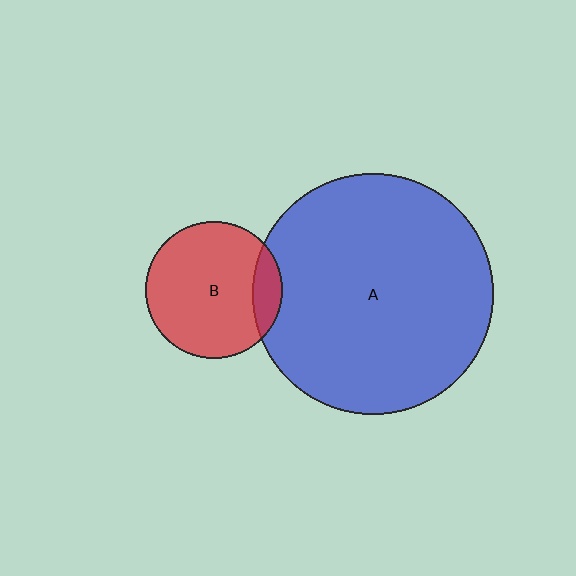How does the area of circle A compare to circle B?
Approximately 3.1 times.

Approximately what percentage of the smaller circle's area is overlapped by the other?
Approximately 15%.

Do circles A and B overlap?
Yes.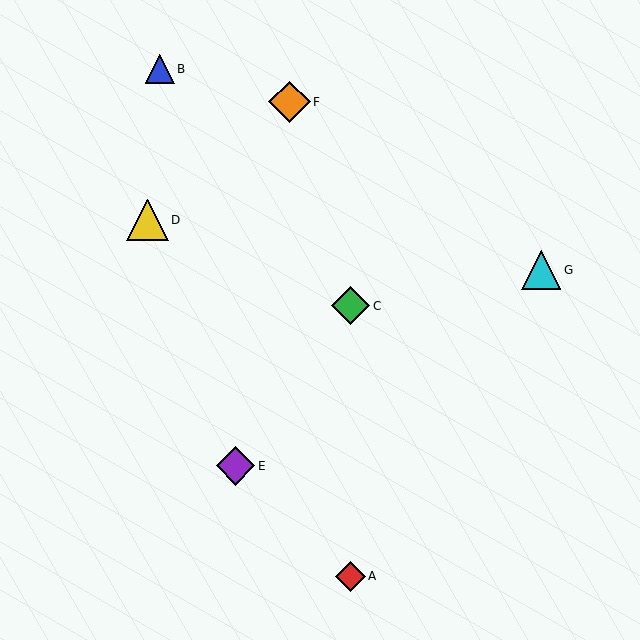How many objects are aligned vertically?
2 objects (A, C) are aligned vertically.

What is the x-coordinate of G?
Object G is at x≈541.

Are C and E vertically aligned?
No, C is at x≈350 and E is at x≈236.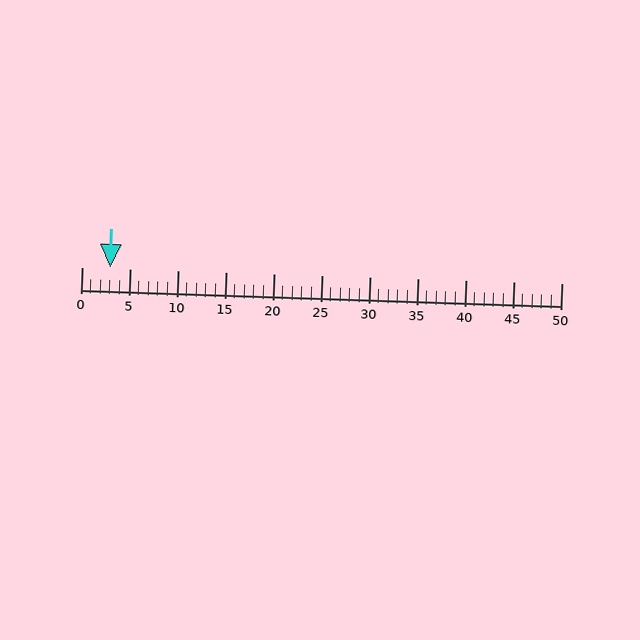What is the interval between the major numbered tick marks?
The major tick marks are spaced 5 units apart.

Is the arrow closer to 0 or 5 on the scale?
The arrow is closer to 5.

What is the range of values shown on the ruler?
The ruler shows values from 0 to 50.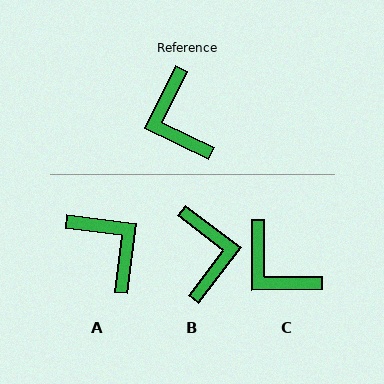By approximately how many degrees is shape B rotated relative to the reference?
Approximately 169 degrees counter-clockwise.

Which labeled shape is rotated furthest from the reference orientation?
B, about 169 degrees away.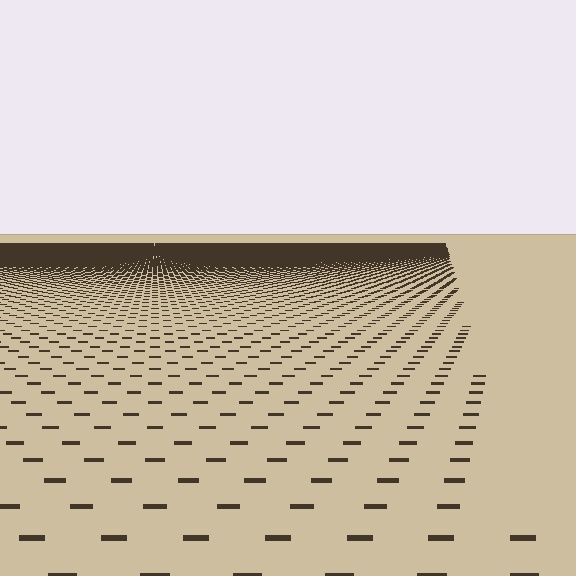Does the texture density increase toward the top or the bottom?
Density increases toward the top.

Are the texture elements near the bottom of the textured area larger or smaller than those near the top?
Larger. Near the bottom, elements are closer to the viewer and appear at a bigger on-screen size.